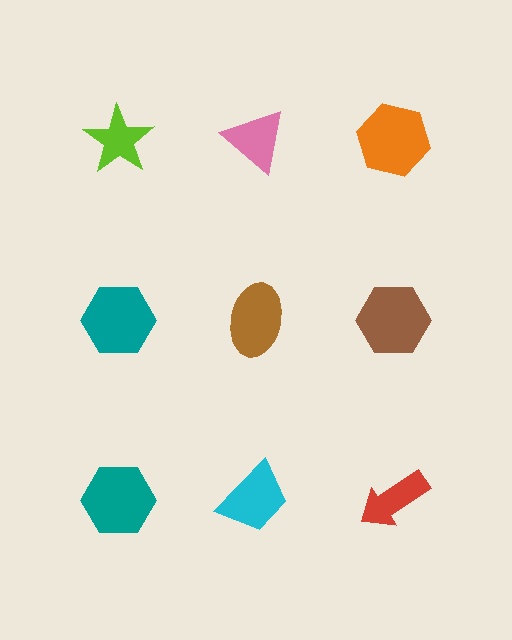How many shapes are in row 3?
3 shapes.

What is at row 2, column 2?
A brown ellipse.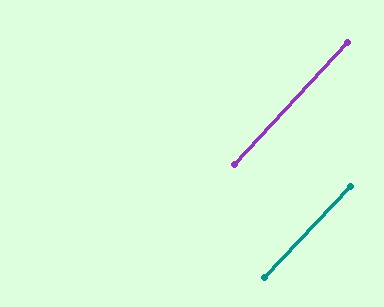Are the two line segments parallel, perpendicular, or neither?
Parallel — their directions differ by only 0.3°.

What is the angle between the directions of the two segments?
Approximately 0 degrees.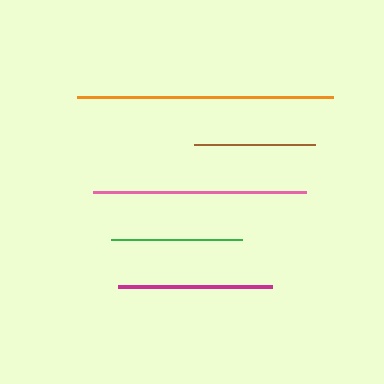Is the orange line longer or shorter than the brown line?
The orange line is longer than the brown line.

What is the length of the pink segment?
The pink segment is approximately 213 pixels long.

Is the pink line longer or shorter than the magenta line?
The pink line is longer than the magenta line.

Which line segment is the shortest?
The brown line is the shortest at approximately 121 pixels.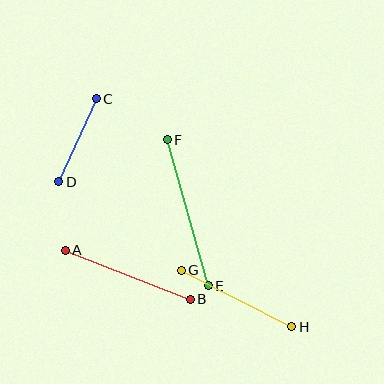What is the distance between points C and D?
The distance is approximately 91 pixels.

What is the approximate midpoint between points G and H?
The midpoint is at approximately (236, 299) pixels.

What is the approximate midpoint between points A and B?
The midpoint is at approximately (128, 275) pixels.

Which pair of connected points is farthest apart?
Points E and F are farthest apart.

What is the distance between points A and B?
The distance is approximately 134 pixels.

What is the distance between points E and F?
The distance is approximately 152 pixels.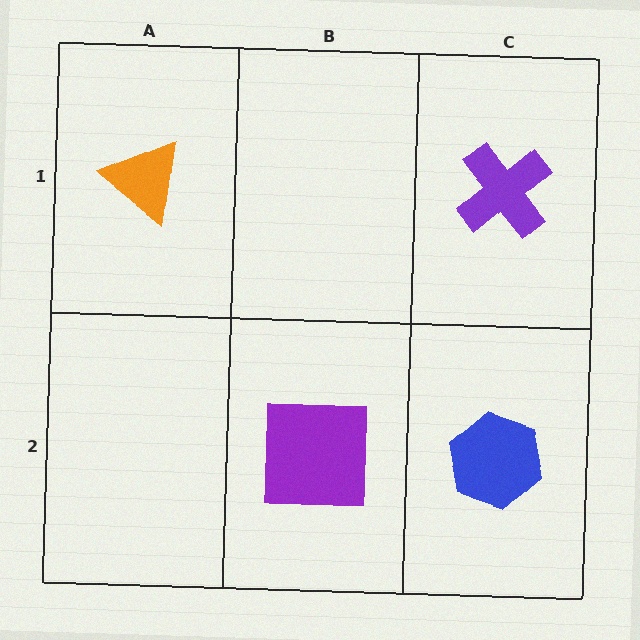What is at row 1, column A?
An orange triangle.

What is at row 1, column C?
A purple cross.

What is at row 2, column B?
A purple square.